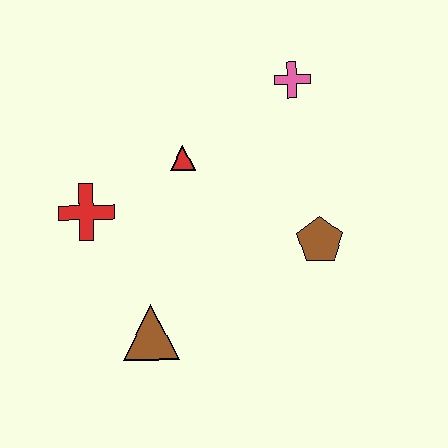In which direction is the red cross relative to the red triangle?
The red cross is to the left of the red triangle.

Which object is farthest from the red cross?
The pink cross is farthest from the red cross.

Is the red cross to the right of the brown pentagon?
No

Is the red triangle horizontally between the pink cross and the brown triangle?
Yes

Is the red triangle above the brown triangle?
Yes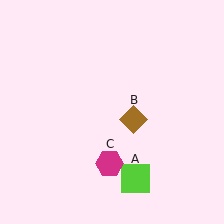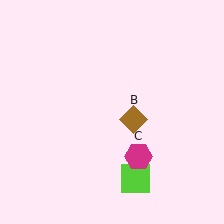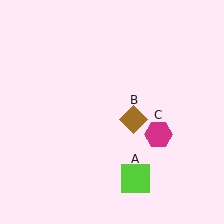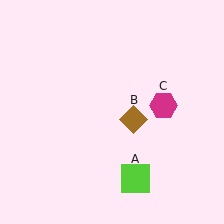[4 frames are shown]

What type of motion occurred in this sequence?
The magenta hexagon (object C) rotated counterclockwise around the center of the scene.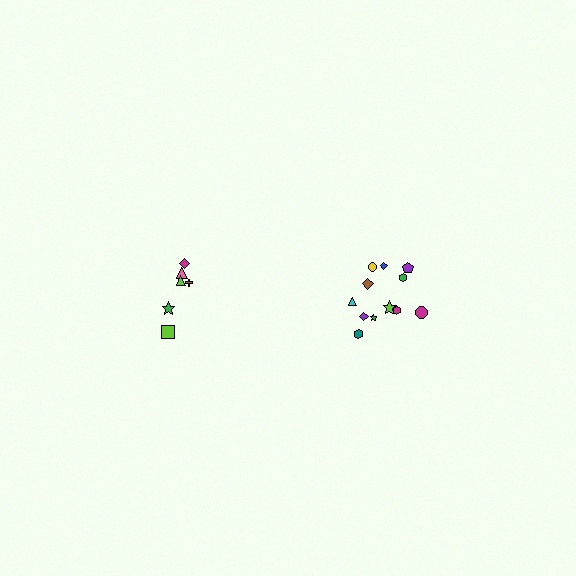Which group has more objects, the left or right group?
The right group.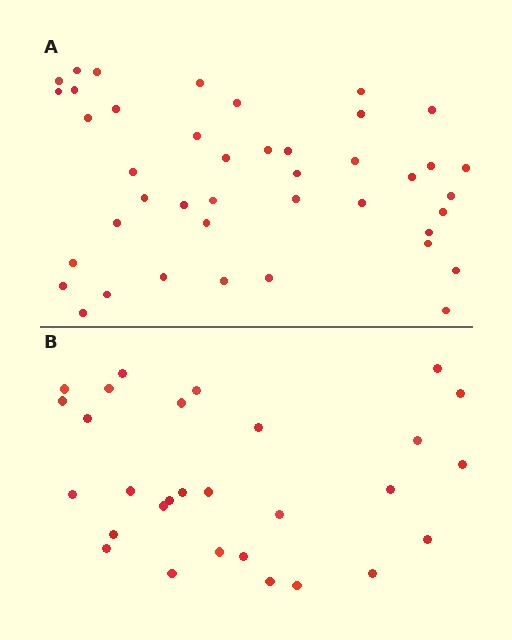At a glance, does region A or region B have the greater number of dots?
Region A (the top region) has more dots.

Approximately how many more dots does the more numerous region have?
Region A has approximately 15 more dots than region B.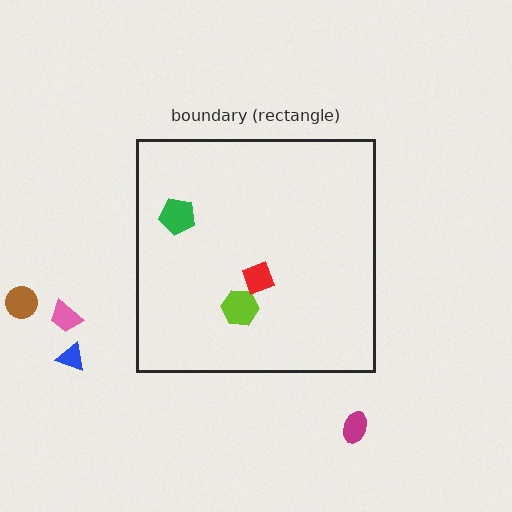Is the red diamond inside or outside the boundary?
Inside.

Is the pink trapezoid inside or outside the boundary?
Outside.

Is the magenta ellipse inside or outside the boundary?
Outside.